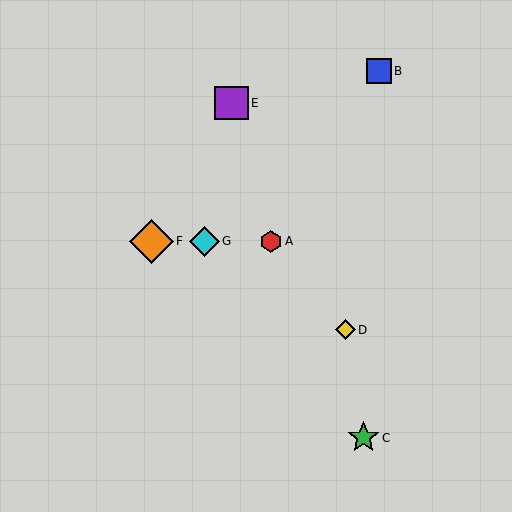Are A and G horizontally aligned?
Yes, both are at y≈241.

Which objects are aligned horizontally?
Objects A, F, G are aligned horizontally.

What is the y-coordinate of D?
Object D is at y≈330.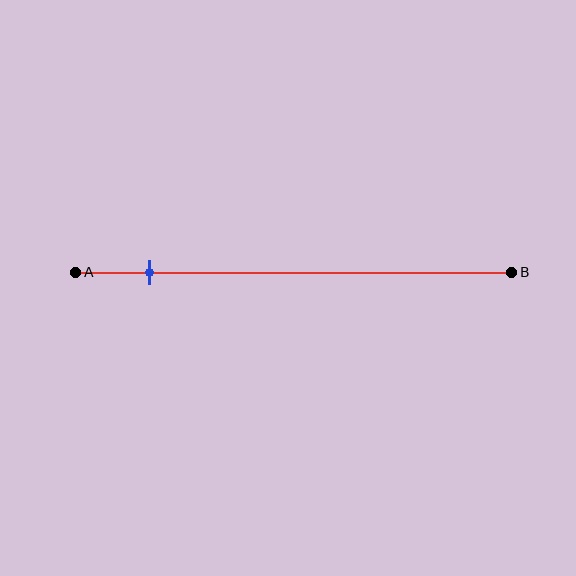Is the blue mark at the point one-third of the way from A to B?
No, the mark is at about 15% from A, not at the 33% one-third point.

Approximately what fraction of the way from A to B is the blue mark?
The blue mark is approximately 15% of the way from A to B.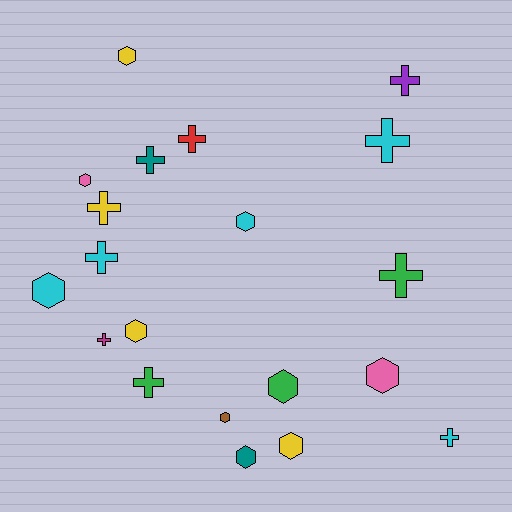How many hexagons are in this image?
There are 10 hexagons.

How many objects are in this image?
There are 20 objects.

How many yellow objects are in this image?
There are 4 yellow objects.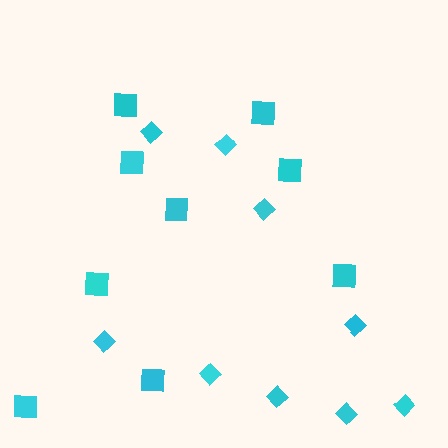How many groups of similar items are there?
There are 2 groups: one group of diamonds (9) and one group of squares (9).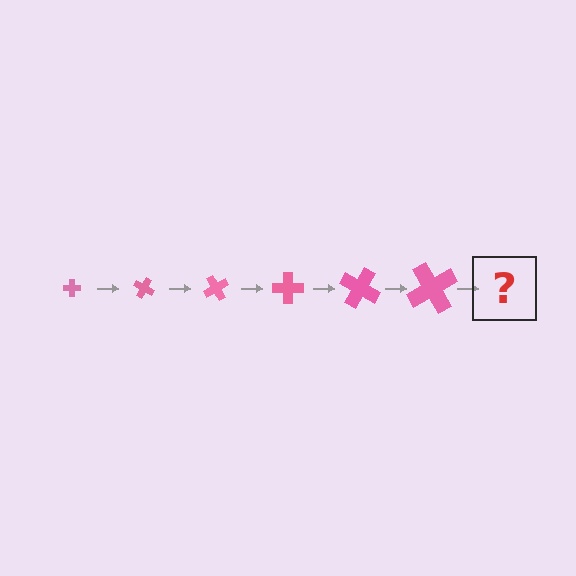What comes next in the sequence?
The next element should be a cross, larger than the previous one and rotated 180 degrees from the start.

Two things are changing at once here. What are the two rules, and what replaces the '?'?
The two rules are that the cross grows larger each step and it rotates 30 degrees each step. The '?' should be a cross, larger than the previous one and rotated 180 degrees from the start.